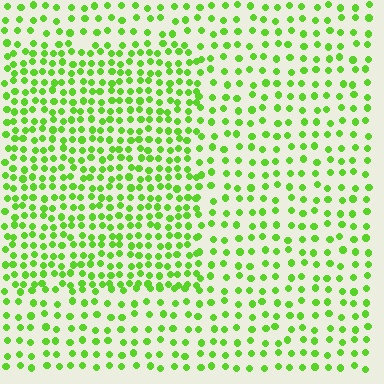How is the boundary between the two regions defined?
The boundary is defined by a change in element density (approximately 1.8x ratio). All elements are the same color, size, and shape.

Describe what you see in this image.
The image contains small lime elements arranged at two different densities. A rectangle-shaped region is visible where the elements are more densely packed than the surrounding area.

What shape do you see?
I see a rectangle.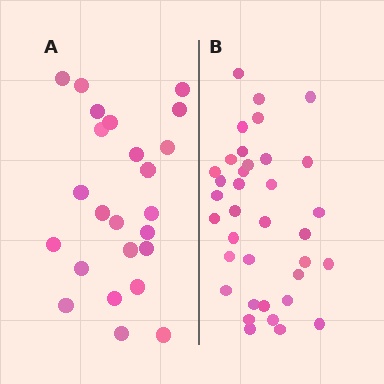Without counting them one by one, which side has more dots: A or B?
Region B (the right region) has more dots.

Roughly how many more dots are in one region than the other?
Region B has roughly 12 or so more dots than region A.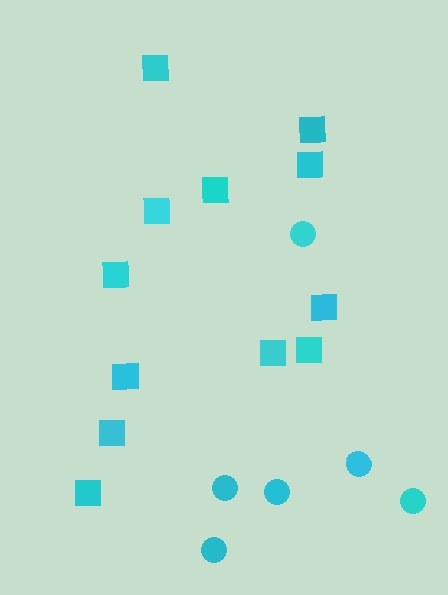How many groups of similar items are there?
There are 2 groups: one group of circles (6) and one group of squares (12).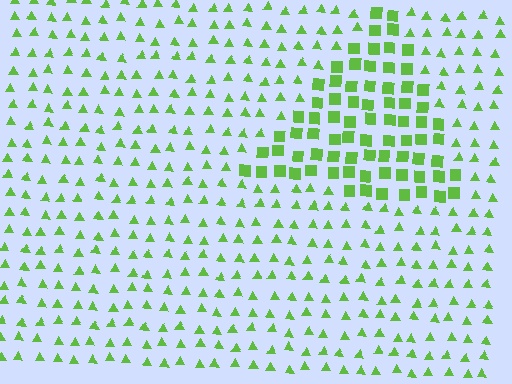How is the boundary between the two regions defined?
The boundary is defined by a change in element shape: squares inside vs. triangles outside. All elements share the same color and spacing.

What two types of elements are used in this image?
The image uses squares inside the triangle region and triangles outside it.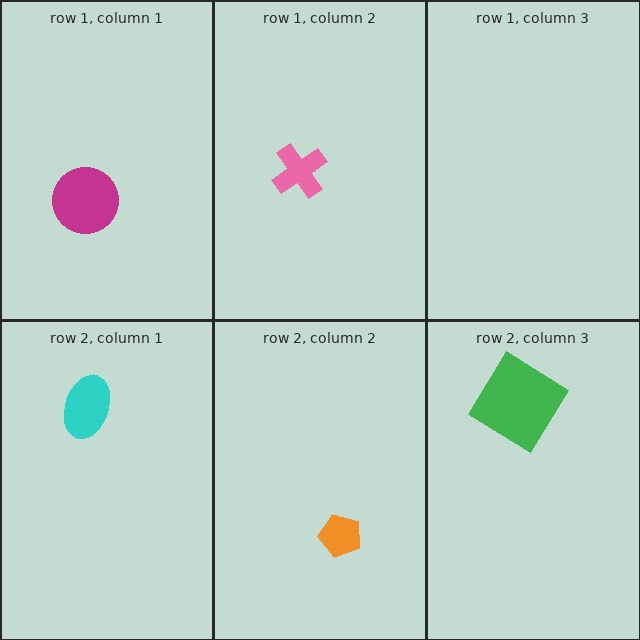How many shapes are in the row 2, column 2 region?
1.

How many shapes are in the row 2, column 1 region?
1.